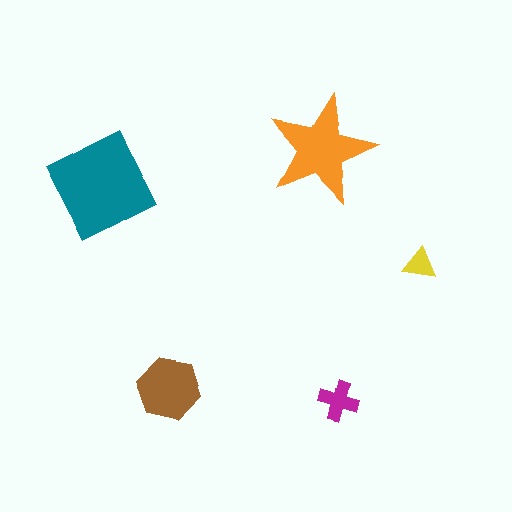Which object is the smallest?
The yellow triangle.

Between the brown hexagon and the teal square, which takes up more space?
The teal square.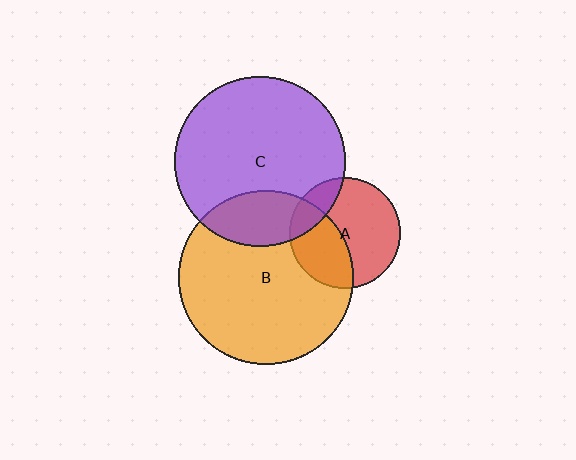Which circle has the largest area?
Circle B (orange).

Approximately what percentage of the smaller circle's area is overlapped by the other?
Approximately 20%.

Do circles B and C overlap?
Yes.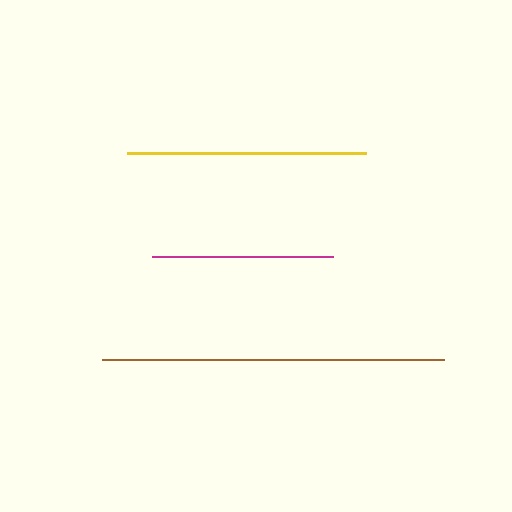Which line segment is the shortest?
The magenta line is the shortest at approximately 181 pixels.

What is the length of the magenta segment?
The magenta segment is approximately 181 pixels long.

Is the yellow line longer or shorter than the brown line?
The brown line is longer than the yellow line.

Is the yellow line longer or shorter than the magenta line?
The yellow line is longer than the magenta line.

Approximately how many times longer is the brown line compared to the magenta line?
The brown line is approximately 1.9 times the length of the magenta line.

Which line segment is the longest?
The brown line is the longest at approximately 342 pixels.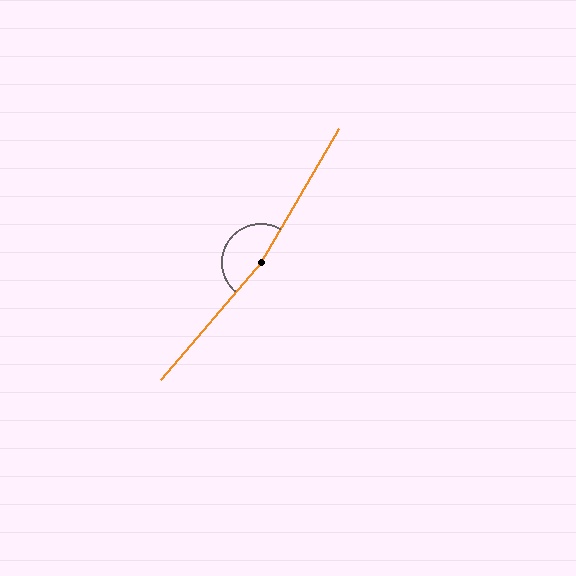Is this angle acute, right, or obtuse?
It is obtuse.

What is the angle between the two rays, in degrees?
Approximately 170 degrees.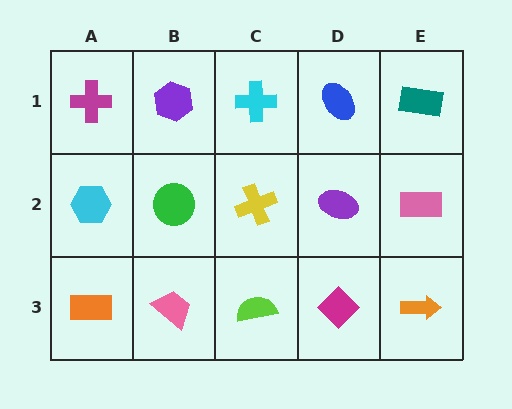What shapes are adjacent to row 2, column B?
A purple hexagon (row 1, column B), a pink trapezoid (row 3, column B), a cyan hexagon (row 2, column A), a yellow cross (row 2, column C).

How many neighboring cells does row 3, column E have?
2.